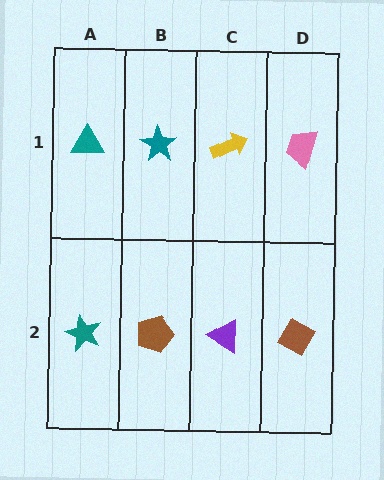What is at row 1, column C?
A yellow arrow.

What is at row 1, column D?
A pink trapezoid.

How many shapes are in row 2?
4 shapes.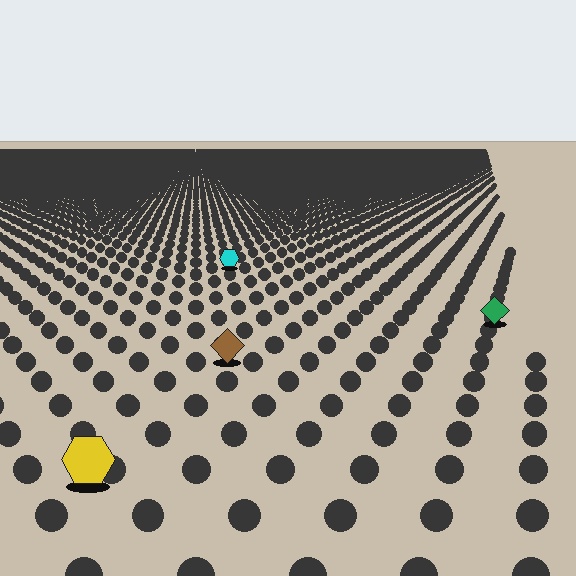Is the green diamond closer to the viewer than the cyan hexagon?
Yes. The green diamond is closer — you can tell from the texture gradient: the ground texture is coarser near it.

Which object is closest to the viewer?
The yellow hexagon is closest. The texture marks near it are larger and more spread out.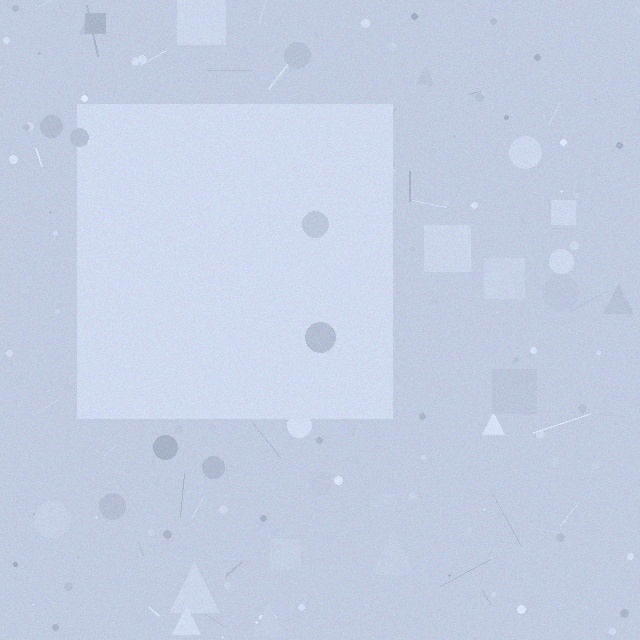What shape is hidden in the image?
A square is hidden in the image.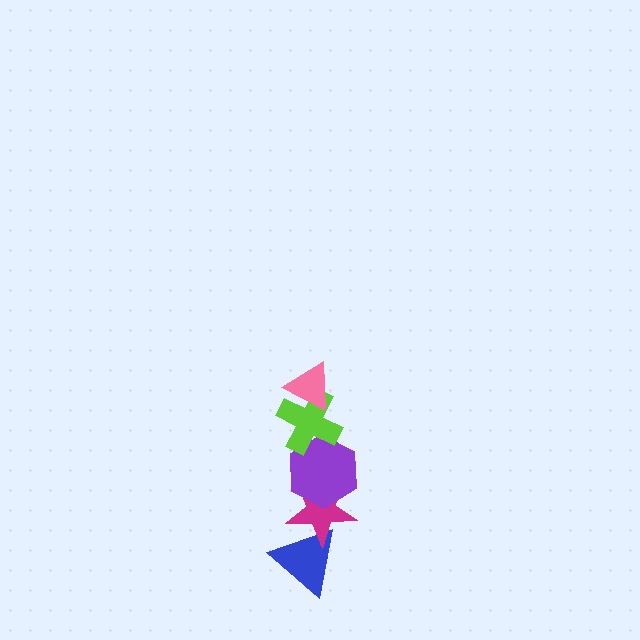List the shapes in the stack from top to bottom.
From top to bottom: the pink triangle, the lime cross, the purple hexagon, the magenta star, the blue triangle.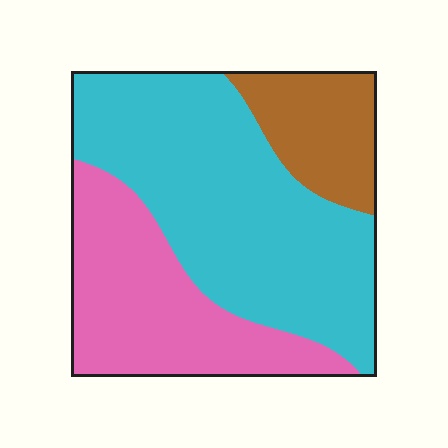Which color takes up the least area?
Brown, at roughly 15%.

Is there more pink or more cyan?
Cyan.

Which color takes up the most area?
Cyan, at roughly 55%.